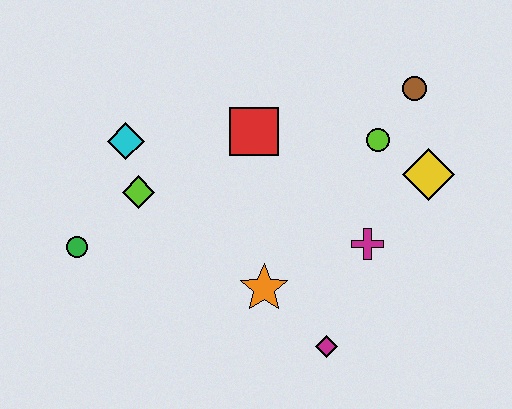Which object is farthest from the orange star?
The brown circle is farthest from the orange star.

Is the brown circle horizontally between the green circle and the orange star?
No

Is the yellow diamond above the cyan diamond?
No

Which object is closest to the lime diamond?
The cyan diamond is closest to the lime diamond.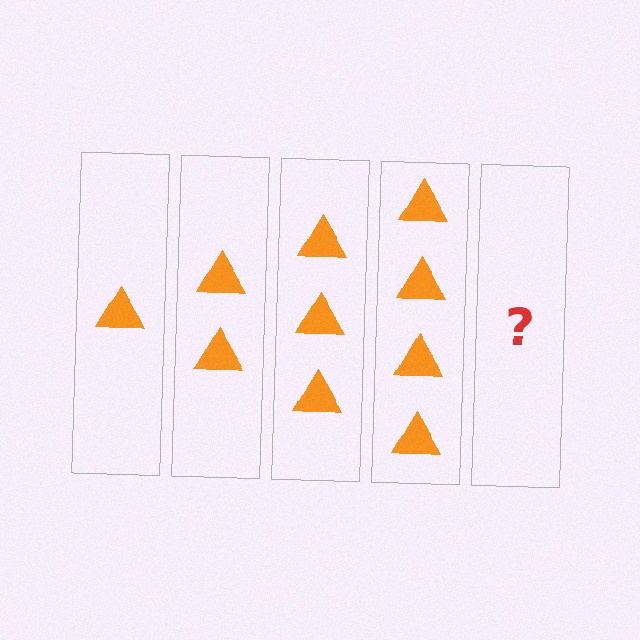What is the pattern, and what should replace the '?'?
The pattern is that each step adds one more triangle. The '?' should be 5 triangles.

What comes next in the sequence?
The next element should be 5 triangles.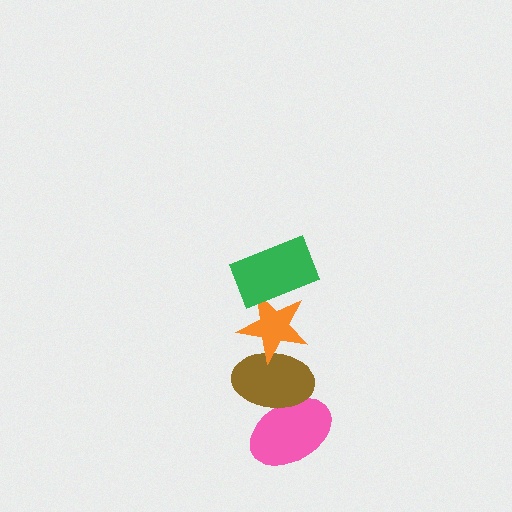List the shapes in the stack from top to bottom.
From top to bottom: the green rectangle, the orange star, the brown ellipse, the pink ellipse.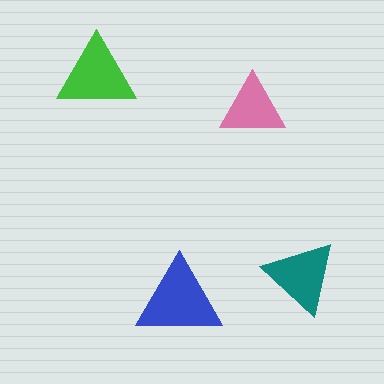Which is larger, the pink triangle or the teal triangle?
The teal one.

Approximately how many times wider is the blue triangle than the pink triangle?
About 1.5 times wider.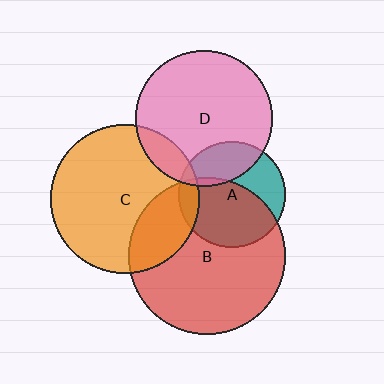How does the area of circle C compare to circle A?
Approximately 2.0 times.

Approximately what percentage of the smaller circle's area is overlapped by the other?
Approximately 30%.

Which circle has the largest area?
Circle B (red).